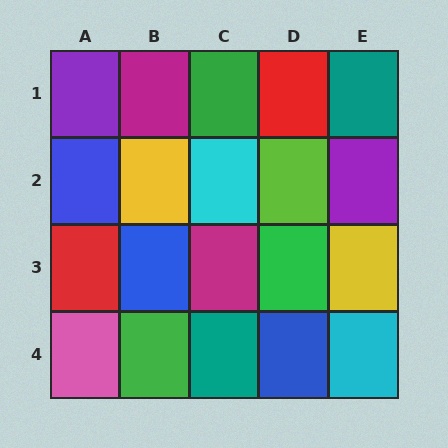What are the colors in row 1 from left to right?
Purple, magenta, green, red, teal.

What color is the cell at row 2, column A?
Blue.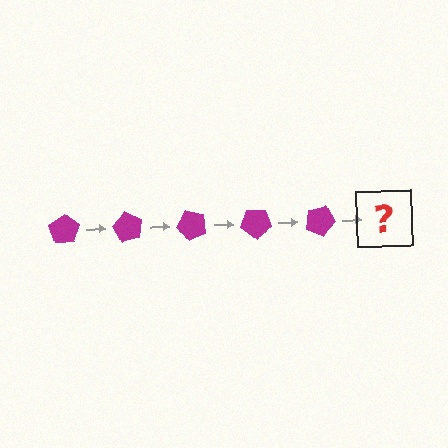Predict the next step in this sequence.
The next step is a magenta pentagon rotated 300 degrees.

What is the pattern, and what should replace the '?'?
The pattern is that the pentagon rotates 60 degrees each step. The '?' should be a magenta pentagon rotated 300 degrees.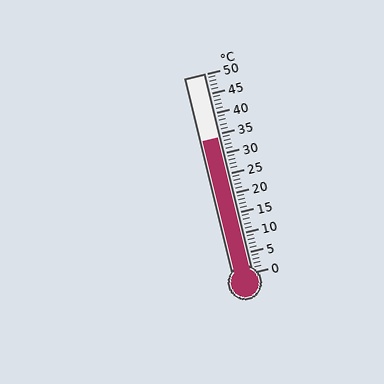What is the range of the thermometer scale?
The thermometer scale ranges from 0°C to 50°C.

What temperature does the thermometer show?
The thermometer shows approximately 34°C.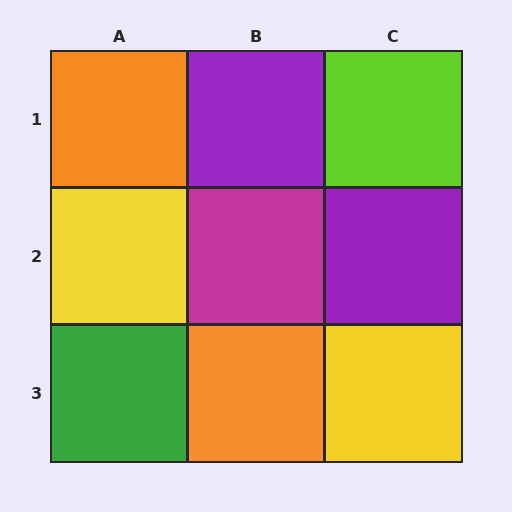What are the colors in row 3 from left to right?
Green, orange, yellow.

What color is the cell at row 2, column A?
Yellow.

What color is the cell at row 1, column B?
Purple.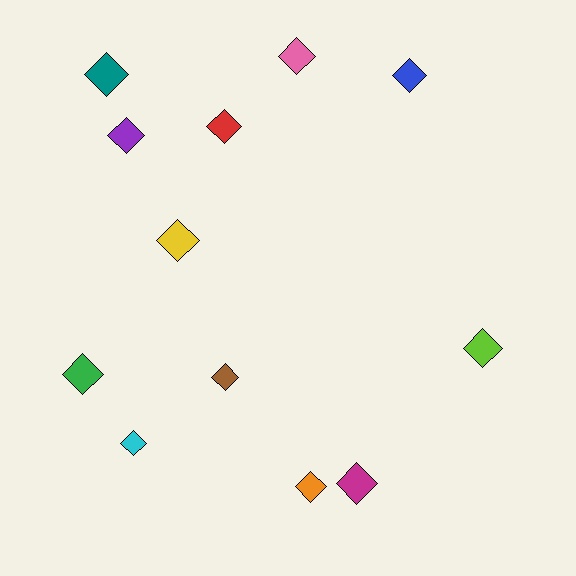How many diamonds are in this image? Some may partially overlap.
There are 12 diamonds.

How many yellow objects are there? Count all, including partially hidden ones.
There is 1 yellow object.